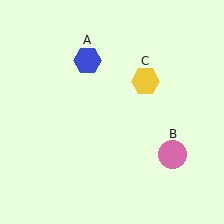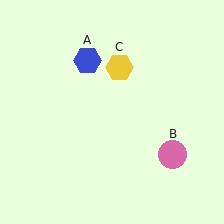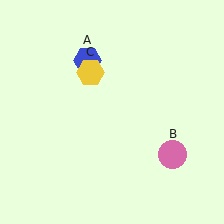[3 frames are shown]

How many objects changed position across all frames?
1 object changed position: yellow hexagon (object C).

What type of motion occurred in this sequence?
The yellow hexagon (object C) rotated counterclockwise around the center of the scene.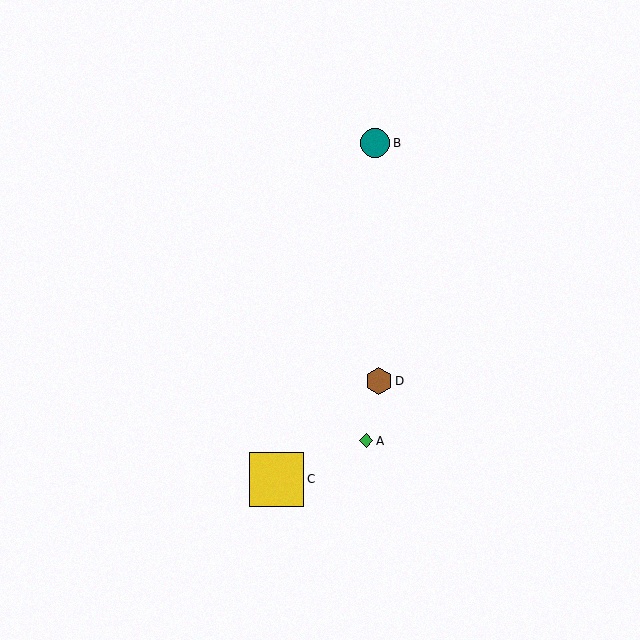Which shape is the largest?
The yellow square (labeled C) is the largest.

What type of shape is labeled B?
Shape B is a teal circle.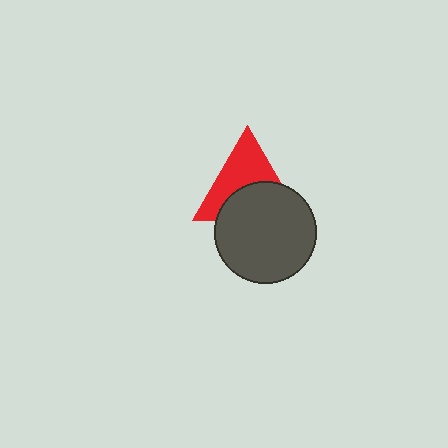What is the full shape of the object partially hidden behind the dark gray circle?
The partially hidden object is a red triangle.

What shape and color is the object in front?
The object in front is a dark gray circle.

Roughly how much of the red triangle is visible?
About half of it is visible (roughly 53%).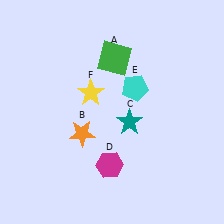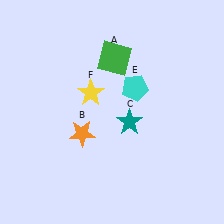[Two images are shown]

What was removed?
The magenta hexagon (D) was removed in Image 2.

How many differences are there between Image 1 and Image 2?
There is 1 difference between the two images.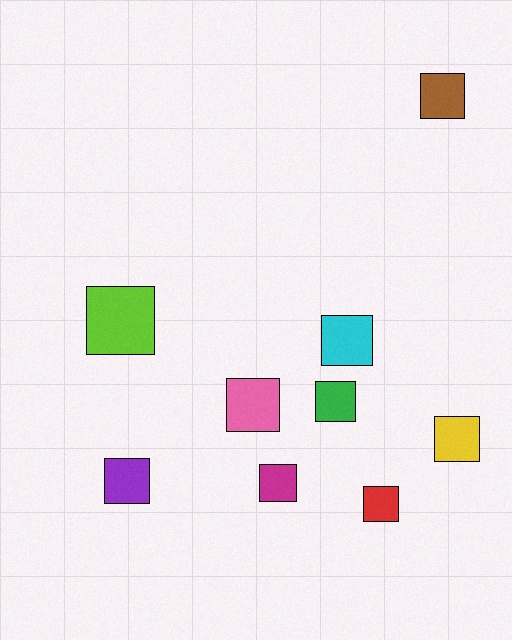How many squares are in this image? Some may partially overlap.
There are 9 squares.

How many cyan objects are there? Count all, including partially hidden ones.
There is 1 cyan object.